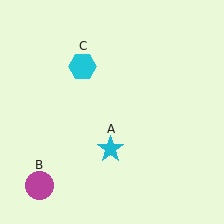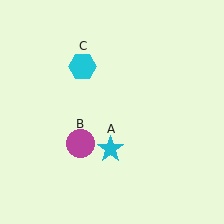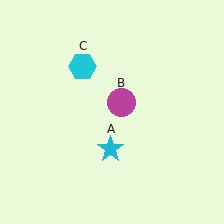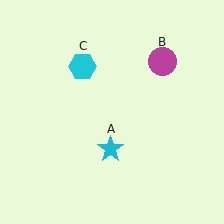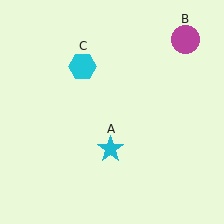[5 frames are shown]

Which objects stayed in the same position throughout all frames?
Cyan star (object A) and cyan hexagon (object C) remained stationary.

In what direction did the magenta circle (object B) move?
The magenta circle (object B) moved up and to the right.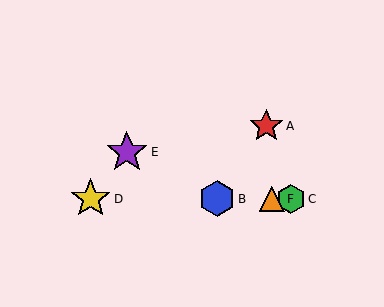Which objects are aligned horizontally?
Objects B, C, D, F are aligned horizontally.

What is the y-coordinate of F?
Object F is at y≈199.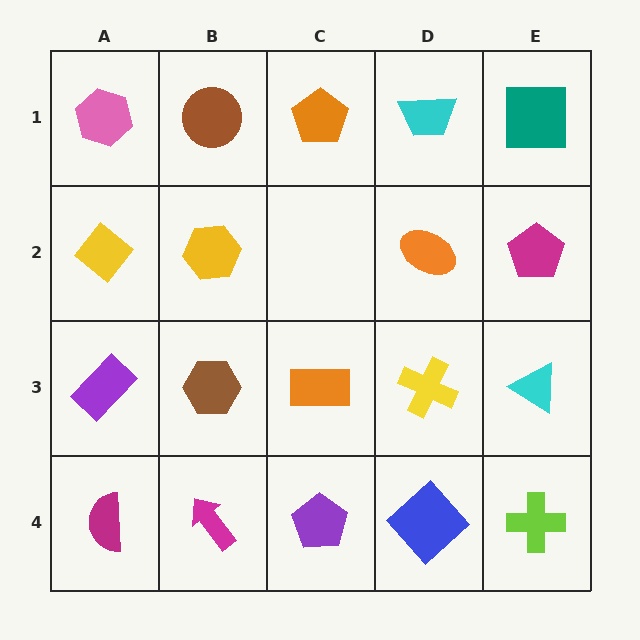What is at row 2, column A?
A yellow diamond.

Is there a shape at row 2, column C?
No, that cell is empty.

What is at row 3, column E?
A cyan triangle.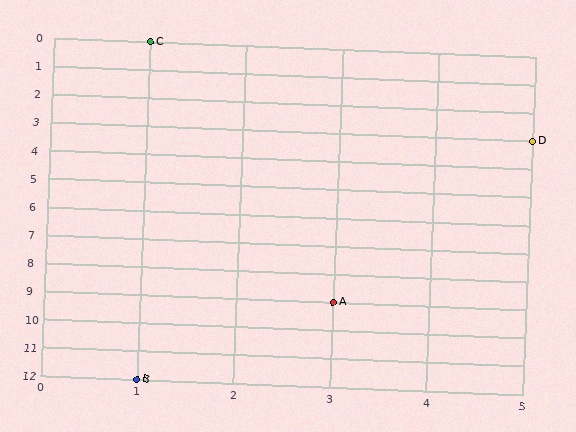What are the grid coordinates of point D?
Point D is at grid coordinates (5, 3).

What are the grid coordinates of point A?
Point A is at grid coordinates (3, 9).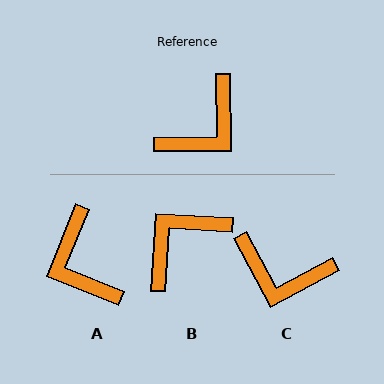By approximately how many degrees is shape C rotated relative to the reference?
Approximately 62 degrees clockwise.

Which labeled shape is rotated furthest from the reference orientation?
B, about 176 degrees away.